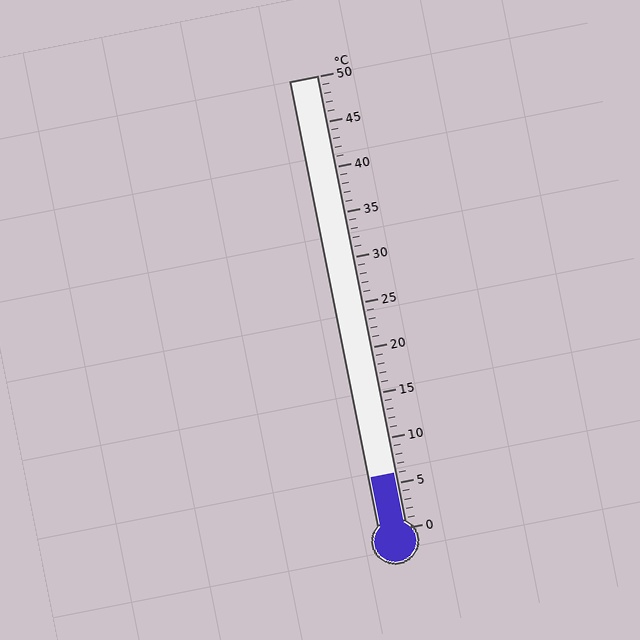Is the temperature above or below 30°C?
The temperature is below 30°C.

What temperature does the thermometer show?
The thermometer shows approximately 6°C.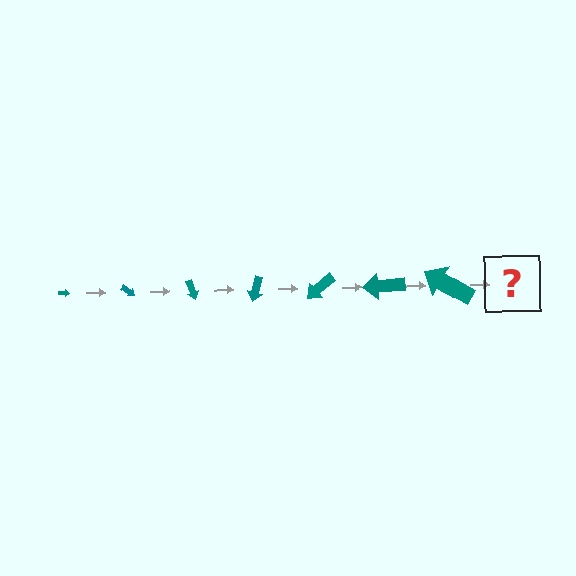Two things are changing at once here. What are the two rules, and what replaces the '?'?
The two rules are that the arrow grows larger each step and it rotates 35 degrees each step. The '?' should be an arrow, larger than the previous one and rotated 245 degrees from the start.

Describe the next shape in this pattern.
It should be an arrow, larger than the previous one and rotated 245 degrees from the start.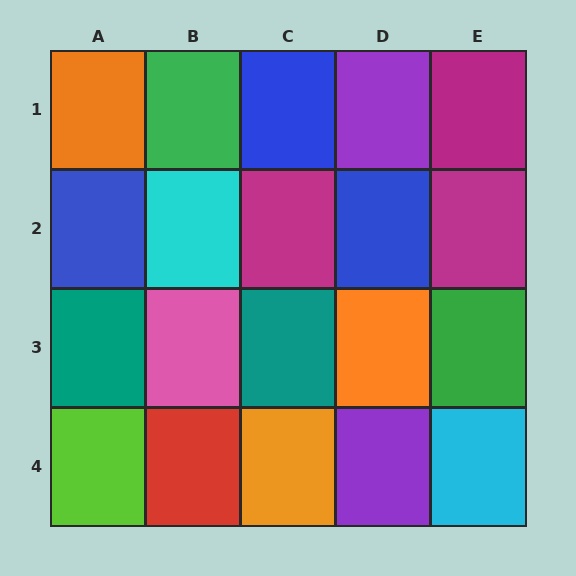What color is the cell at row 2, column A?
Blue.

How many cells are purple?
2 cells are purple.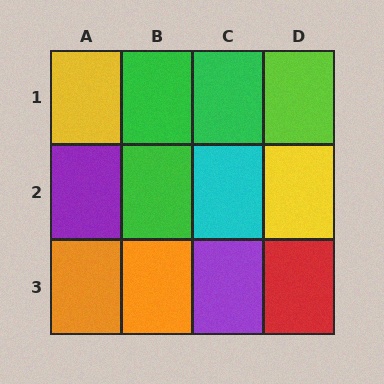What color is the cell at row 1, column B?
Green.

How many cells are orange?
2 cells are orange.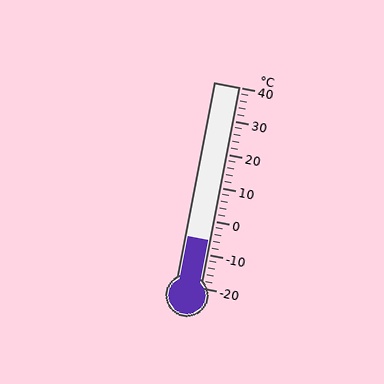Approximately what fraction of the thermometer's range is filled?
The thermometer is filled to approximately 25% of its range.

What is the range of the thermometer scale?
The thermometer scale ranges from -20°C to 40°C.